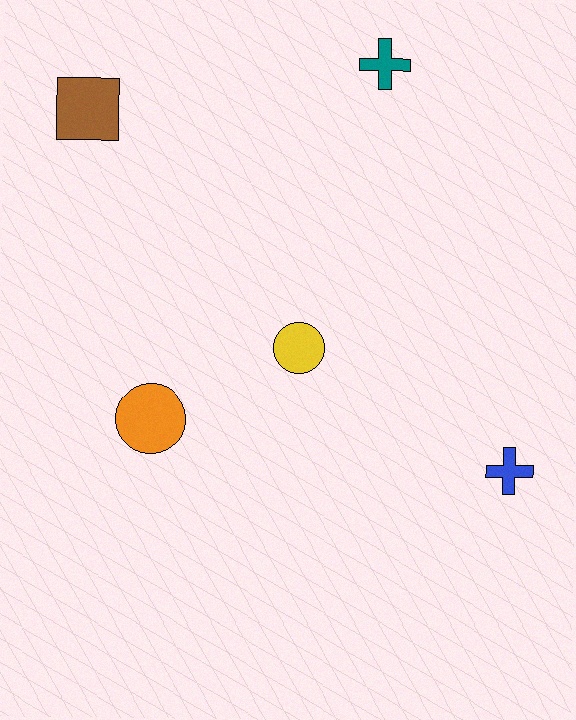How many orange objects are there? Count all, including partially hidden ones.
There is 1 orange object.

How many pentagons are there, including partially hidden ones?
There are no pentagons.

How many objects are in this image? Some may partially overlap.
There are 5 objects.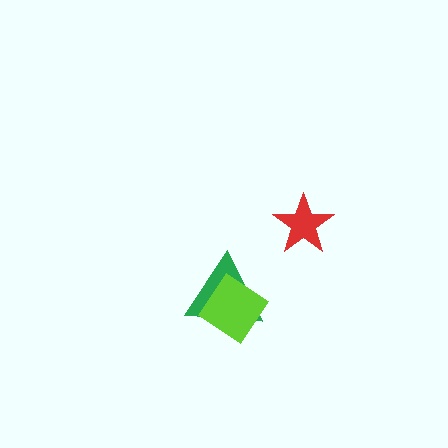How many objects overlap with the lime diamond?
1 object overlaps with the lime diamond.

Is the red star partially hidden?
No, no other shape covers it.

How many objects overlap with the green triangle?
1 object overlaps with the green triangle.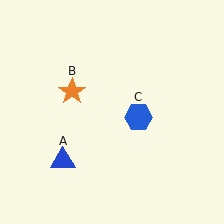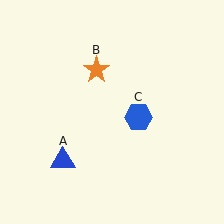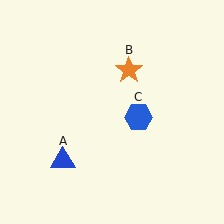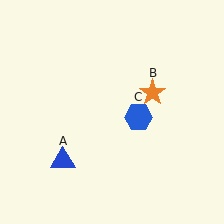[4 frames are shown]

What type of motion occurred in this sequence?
The orange star (object B) rotated clockwise around the center of the scene.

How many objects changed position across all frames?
1 object changed position: orange star (object B).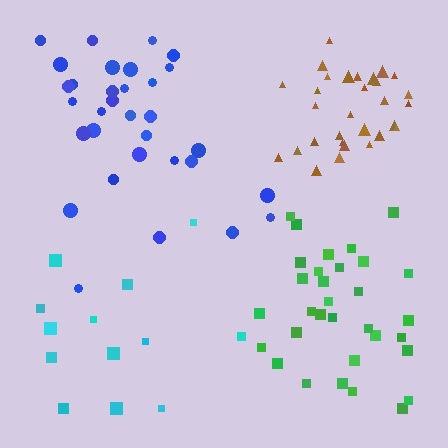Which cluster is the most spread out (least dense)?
Cyan.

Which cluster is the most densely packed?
Brown.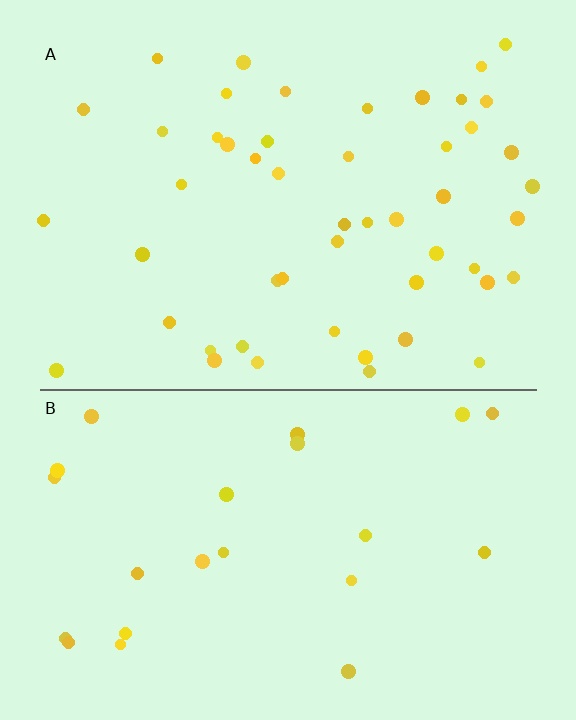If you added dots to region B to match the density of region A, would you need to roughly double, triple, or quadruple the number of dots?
Approximately double.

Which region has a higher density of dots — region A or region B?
A (the top).